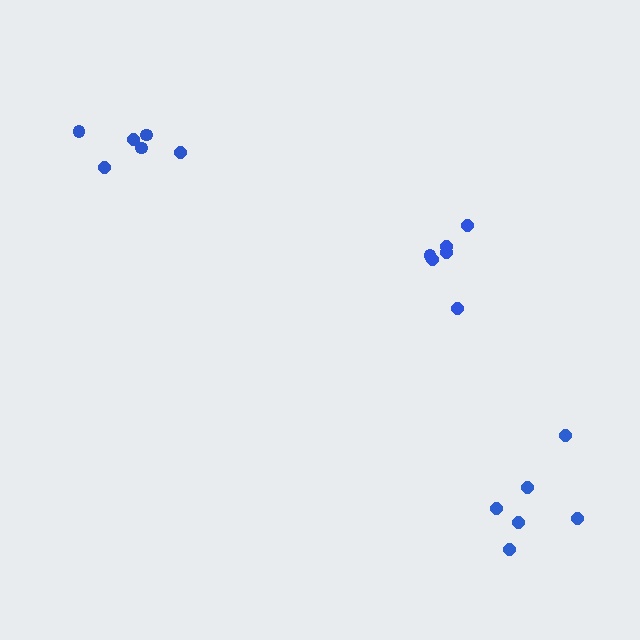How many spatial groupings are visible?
There are 3 spatial groupings.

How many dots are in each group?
Group 1: 6 dots, Group 2: 6 dots, Group 3: 6 dots (18 total).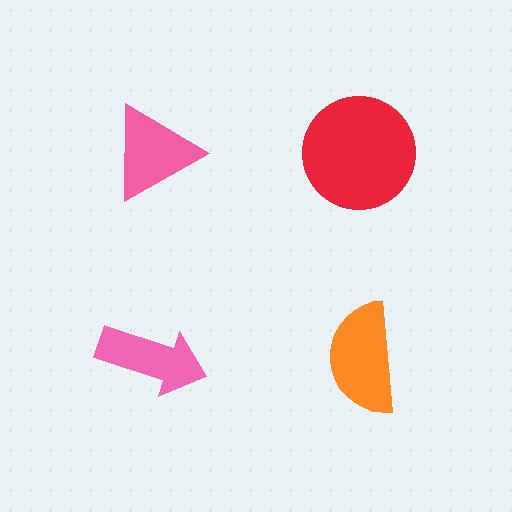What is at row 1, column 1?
A pink triangle.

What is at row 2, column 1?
A pink arrow.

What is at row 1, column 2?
A red circle.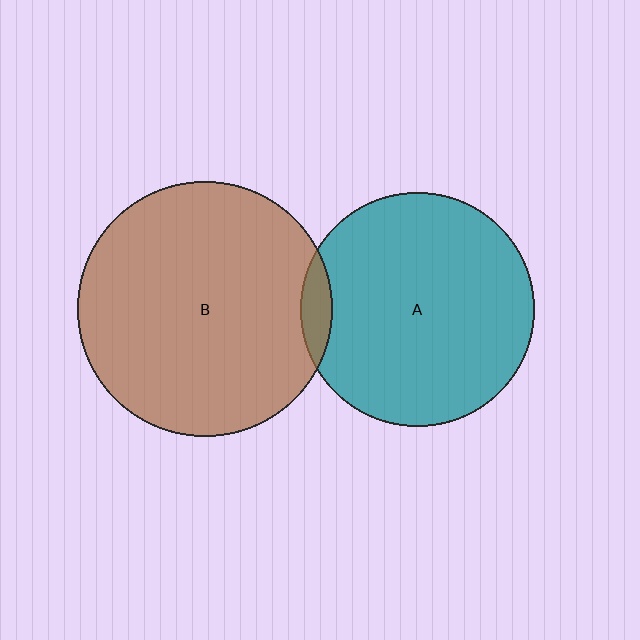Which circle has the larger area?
Circle B (brown).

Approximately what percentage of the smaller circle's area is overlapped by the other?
Approximately 5%.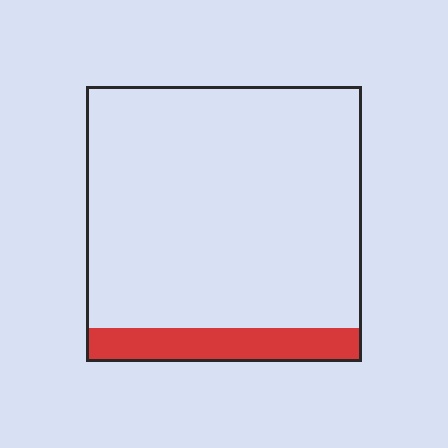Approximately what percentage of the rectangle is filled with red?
Approximately 10%.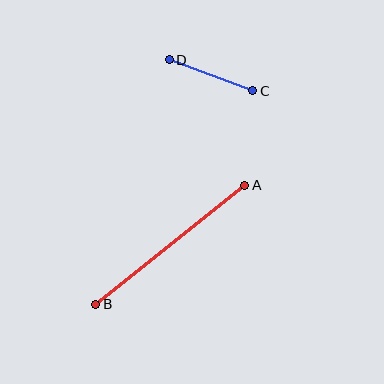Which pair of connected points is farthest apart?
Points A and B are farthest apart.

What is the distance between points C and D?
The distance is approximately 89 pixels.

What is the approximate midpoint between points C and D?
The midpoint is at approximately (211, 75) pixels.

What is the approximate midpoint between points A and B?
The midpoint is at approximately (170, 245) pixels.